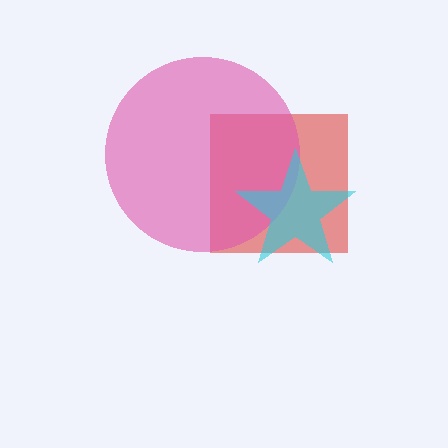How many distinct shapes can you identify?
There are 3 distinct shapes: a red square, a pink circle, a cyan star.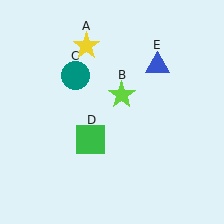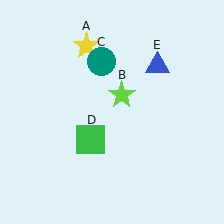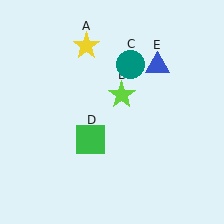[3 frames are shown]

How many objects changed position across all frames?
1 object changed position: teal circle (object C).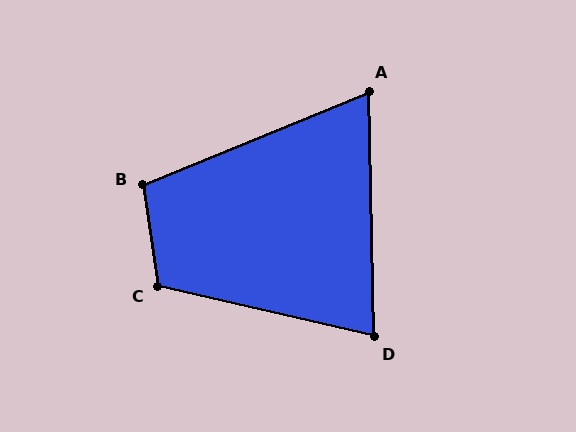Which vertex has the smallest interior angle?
A, at approximately 69 degrees.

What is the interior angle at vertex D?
Approximately 76 degrees (acute).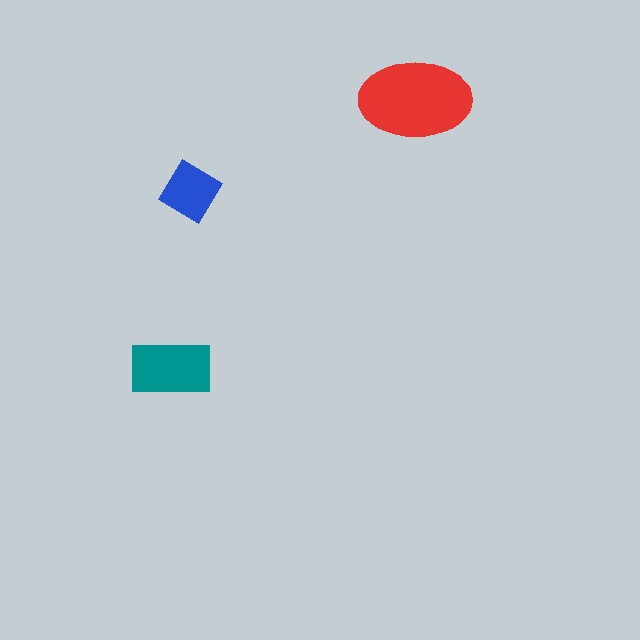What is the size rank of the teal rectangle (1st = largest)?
2nd.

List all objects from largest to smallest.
The red ellipse, the teal rectangle, the blue diamond.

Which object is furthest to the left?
The teal rectangle is leftmost.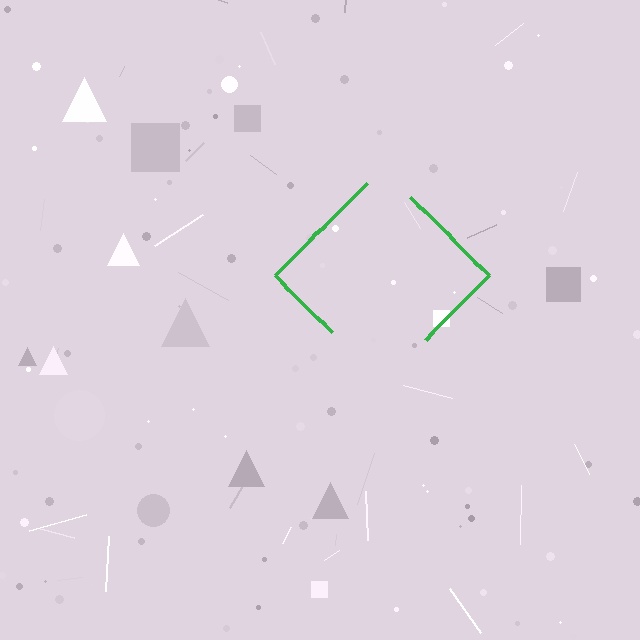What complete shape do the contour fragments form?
The contour fragments form a diamond.